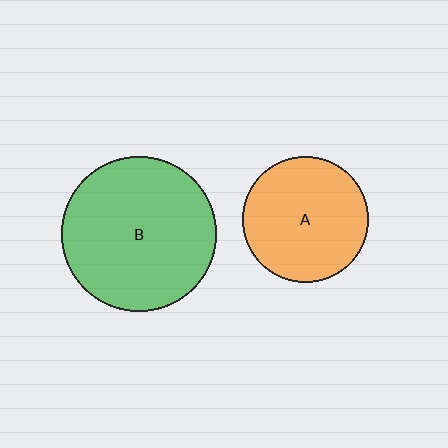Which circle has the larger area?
Circle B (green).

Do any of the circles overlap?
No, none of the circles overlap.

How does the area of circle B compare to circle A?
Approximately 1.5 times.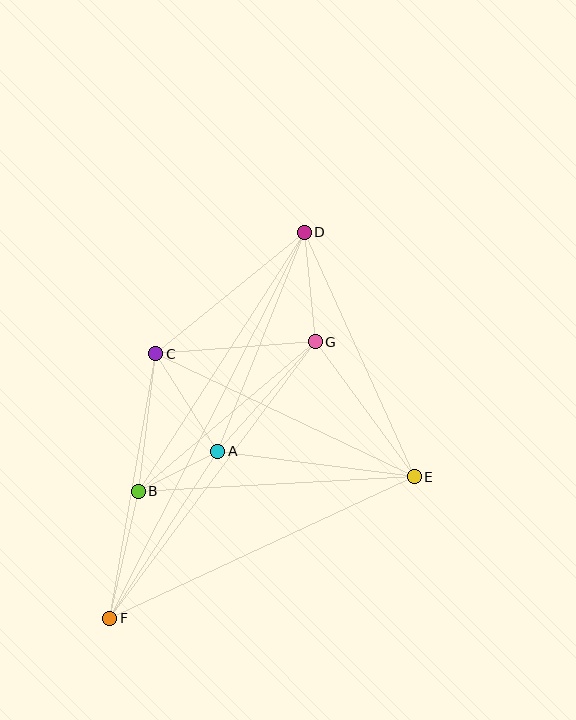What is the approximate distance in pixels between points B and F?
The distance between B and F is approximately 130 pixels.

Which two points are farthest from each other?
Points D and F are farthest from each other.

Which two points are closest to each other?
Points A and B are closest to each other.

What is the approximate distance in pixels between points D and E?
The distance between D and E is approximately 268 pixels.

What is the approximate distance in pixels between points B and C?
The distance between B and C is approximately 139 pixels.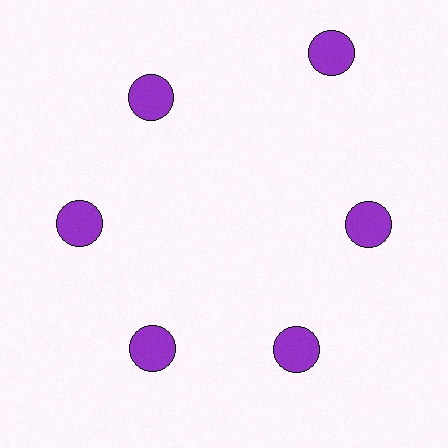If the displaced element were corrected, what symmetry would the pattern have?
It would have 6-fold rotational symmetry — the pattern would map onto itself every 60 degrees.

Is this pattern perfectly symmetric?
No. The 6 purple circles are arranged in a ring, but one element near the 1 o'clock position is pushed outward from the center, breaking the 6-fold rotational symmetry.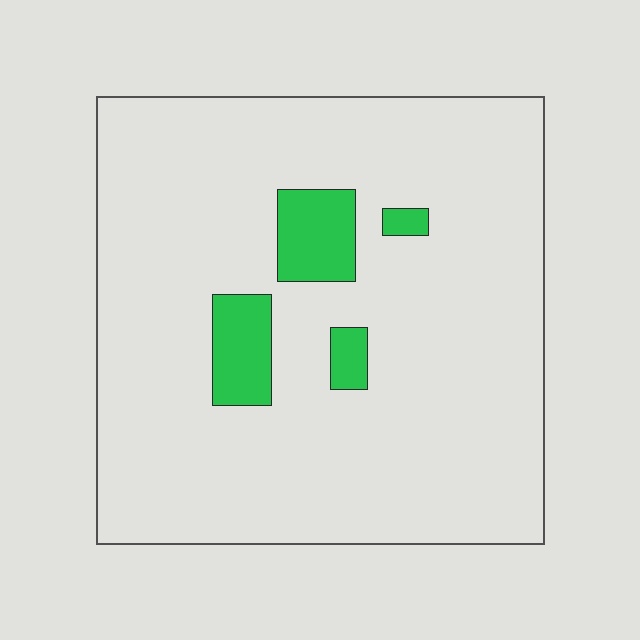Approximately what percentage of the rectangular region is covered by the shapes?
Approximately 10%.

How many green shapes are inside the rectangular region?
4.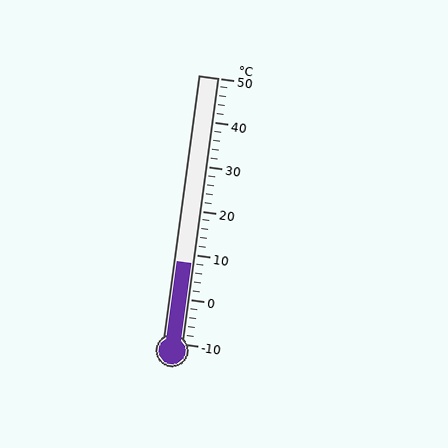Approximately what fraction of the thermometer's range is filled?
The thermometer is filled to approximately 30% of its range.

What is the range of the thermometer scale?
The thermometer scale ranges from -10°C to 50°C.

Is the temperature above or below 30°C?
The temperature is below 30°C.